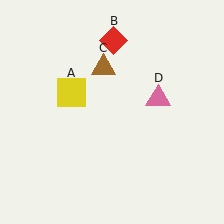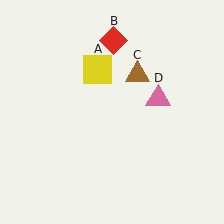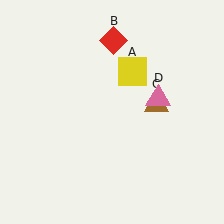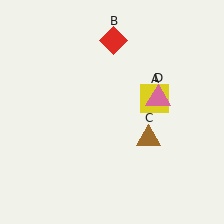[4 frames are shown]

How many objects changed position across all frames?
2 objects changed position: yellow square (object A), brown triangle (object C).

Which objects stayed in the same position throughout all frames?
Red diamond (object B) and pink triangle (object D) remained stationary.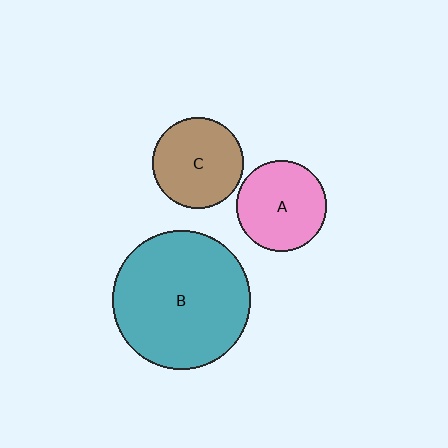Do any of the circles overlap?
No, none of the circles overlap.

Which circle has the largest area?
Circle B (teal).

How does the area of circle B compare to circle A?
Approximately 2.3 times.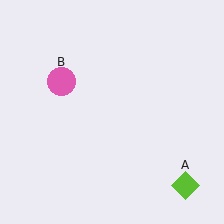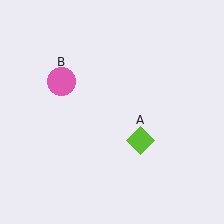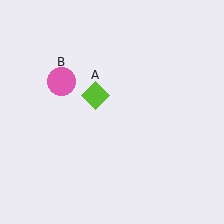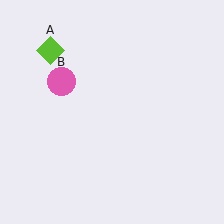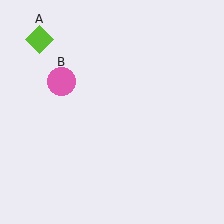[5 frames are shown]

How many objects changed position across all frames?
1 object changed position: lime diamond (object A).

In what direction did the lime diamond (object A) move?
The lime diamond (object A) moved up and to the left.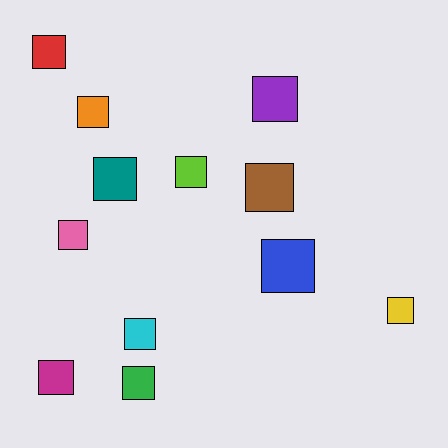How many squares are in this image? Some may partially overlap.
There are 12 squares.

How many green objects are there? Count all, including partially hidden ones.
There is 1 green object.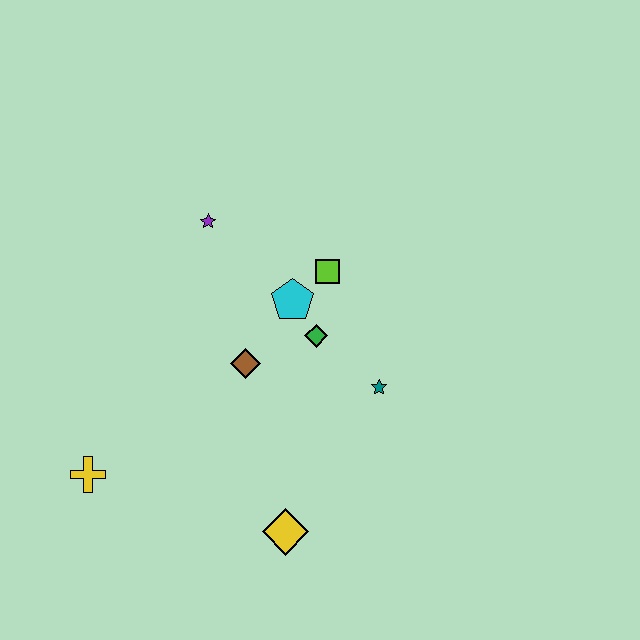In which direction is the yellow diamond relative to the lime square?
The yellow diamond is below the lime square.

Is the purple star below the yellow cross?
No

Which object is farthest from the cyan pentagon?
The yellow cross is farthest from the cyan pentagon.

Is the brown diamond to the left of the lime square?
Yes